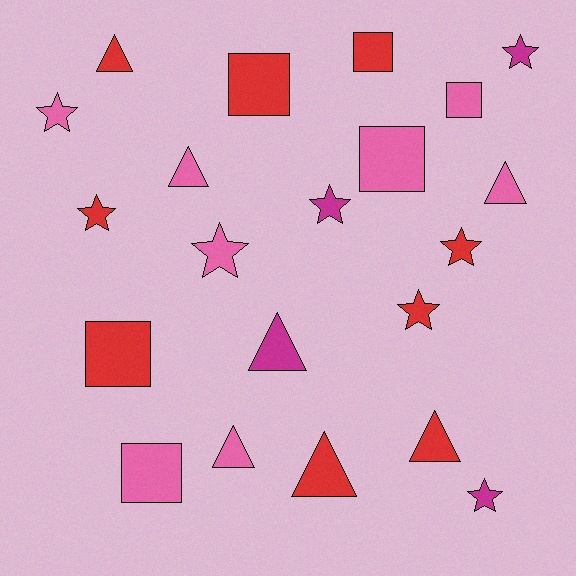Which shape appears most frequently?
Star, with 8 objects.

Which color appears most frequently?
Red, with 9 objects.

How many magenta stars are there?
There are 3 magenta stars.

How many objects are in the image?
There are 21 objects.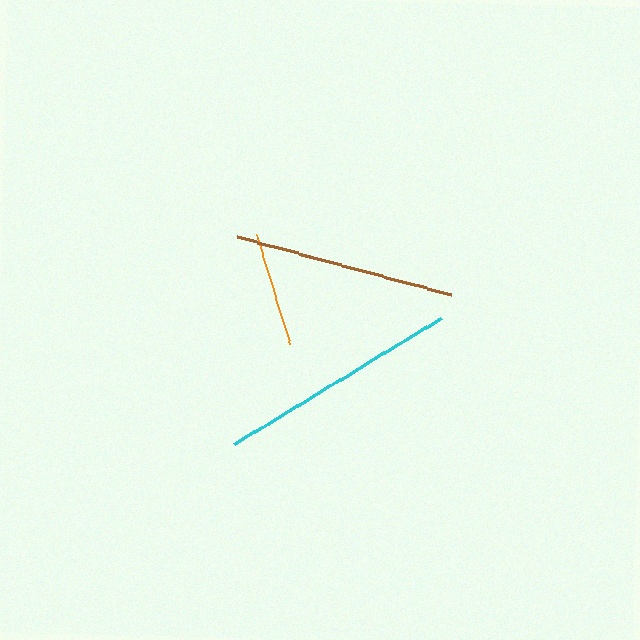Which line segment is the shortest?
The orange line is the shortest at approximately 115 pixels.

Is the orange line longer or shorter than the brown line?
The brown line is longer than the orange line.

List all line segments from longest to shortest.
From longest to shortest: cyan, brown, orange.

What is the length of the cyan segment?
The cyan segment is approximately 243 pixels long.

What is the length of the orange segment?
The orange segment is approximately 115 pixels long.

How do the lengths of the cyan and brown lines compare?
The cyan and brown lines are approximately the same length.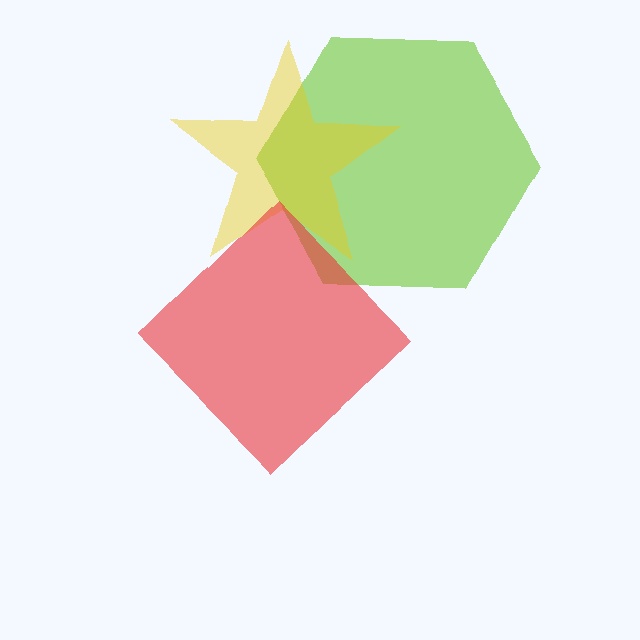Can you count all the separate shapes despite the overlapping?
Yes, there are 3 separate shapes.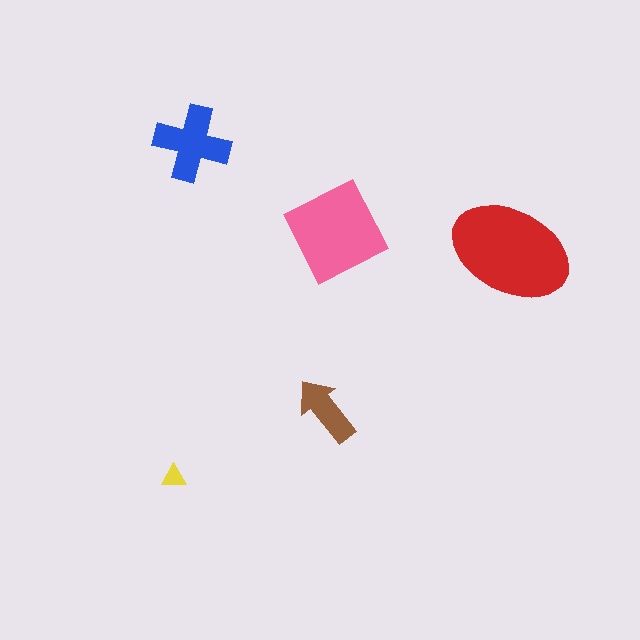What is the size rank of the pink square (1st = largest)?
2nd.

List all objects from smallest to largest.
The yellow triangle, the brown arrow, the blue cross, the pink square, the red ellipse.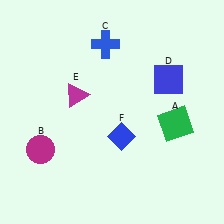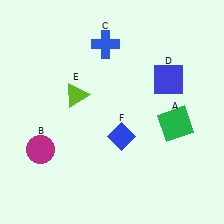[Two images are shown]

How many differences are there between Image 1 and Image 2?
There is 1 difference between the two images.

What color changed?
The triangle (E) changed from magenta in Image 1 to lime in Image 2.